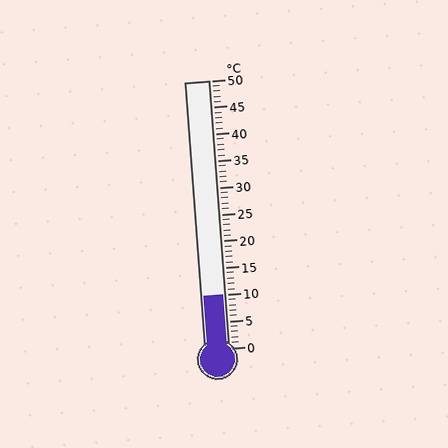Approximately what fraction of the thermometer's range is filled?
The thermometer is filled to approximately 20% of its range.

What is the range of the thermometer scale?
The thermometer scale ranges from 0°C to 50°C.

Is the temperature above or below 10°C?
The temperature is at 10°C.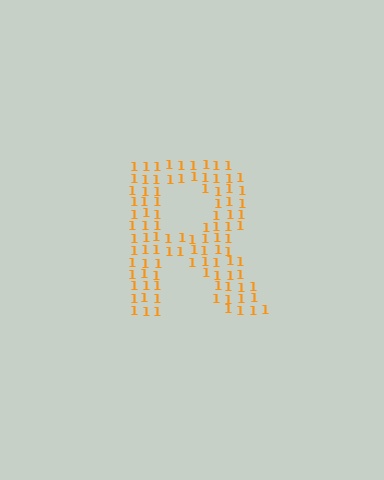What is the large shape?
The large shape is the letter R.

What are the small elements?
The small elements are digit 1's.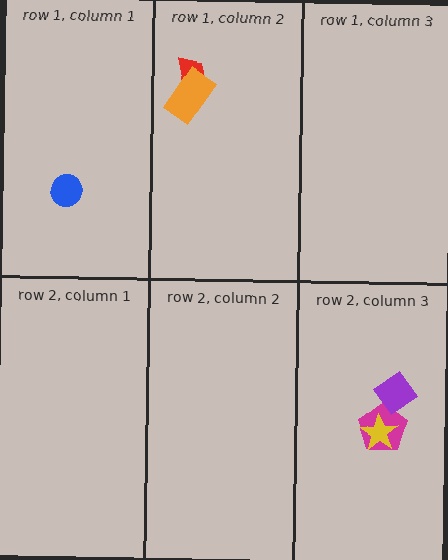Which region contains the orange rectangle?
The row 1, column 2 region.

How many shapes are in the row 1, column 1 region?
1.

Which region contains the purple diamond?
The row 2, column 3 region.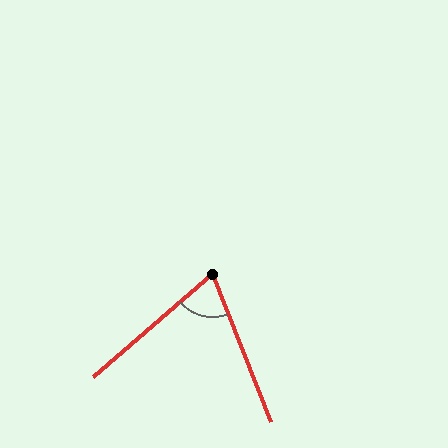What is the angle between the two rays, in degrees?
Approximately 70 degrees.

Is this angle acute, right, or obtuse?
It is acute.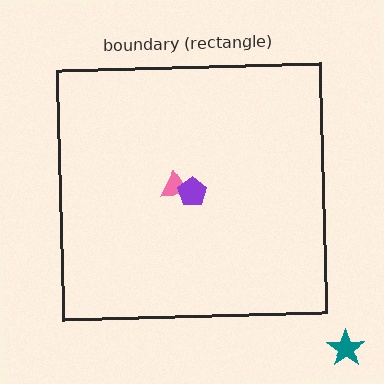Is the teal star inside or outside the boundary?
Outside.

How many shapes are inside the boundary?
2 inside, 1 outside.